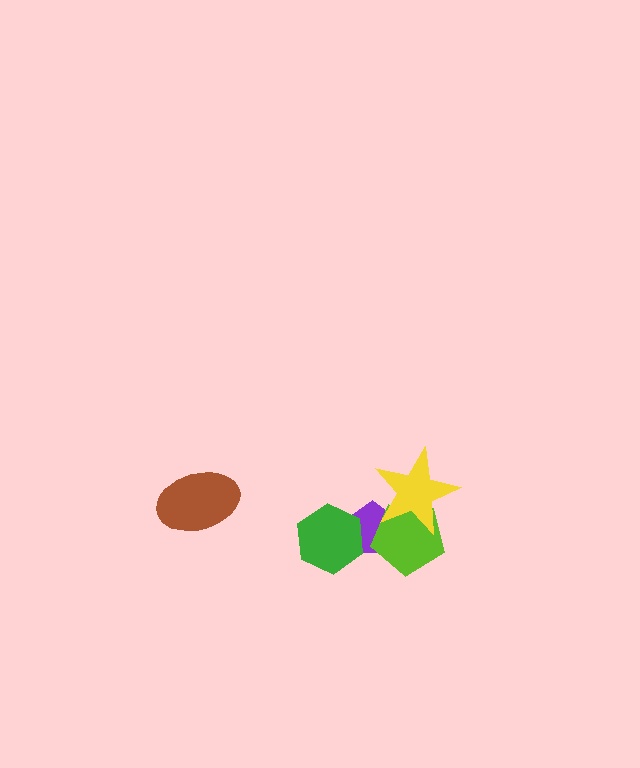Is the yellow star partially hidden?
No, no other shape covers it.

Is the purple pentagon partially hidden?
Yes, it is partially covered by another shape.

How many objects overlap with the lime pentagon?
2 objects overlap with the lime pentagon.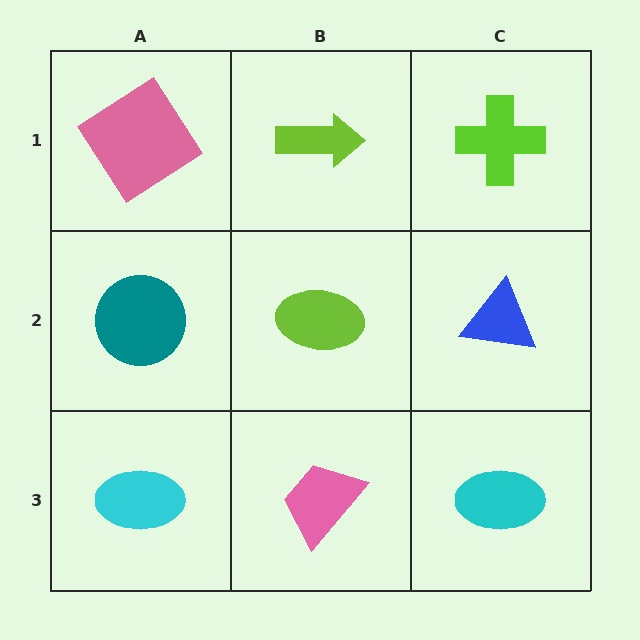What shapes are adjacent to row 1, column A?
A teal circle (row 2, column A), a lime arrow (row 1, column B).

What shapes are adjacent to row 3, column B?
A lime ellipse (row 2, column B), a cyan ellipse (row 3, column A), a cyan ellipse (row 3, column C).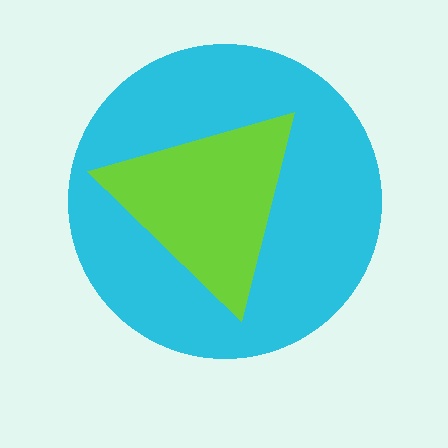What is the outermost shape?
The cyan circle.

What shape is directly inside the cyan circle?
The lime triangle.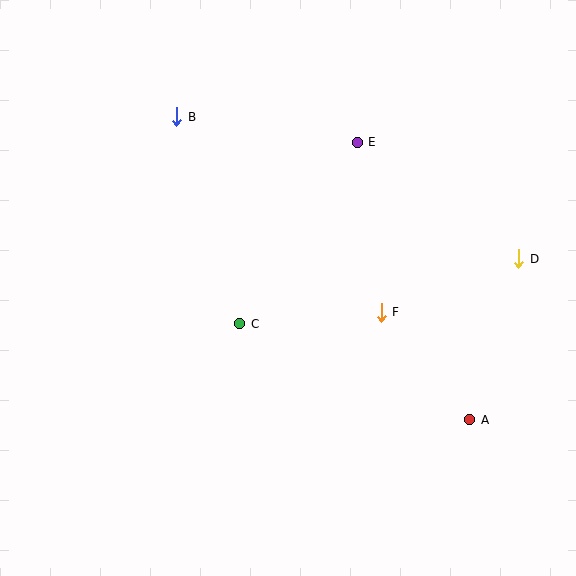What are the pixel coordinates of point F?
Point F is at (381, 312).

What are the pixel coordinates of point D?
Point D is at (519, 259).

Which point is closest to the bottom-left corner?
Point C is closest to the bottom-left corner.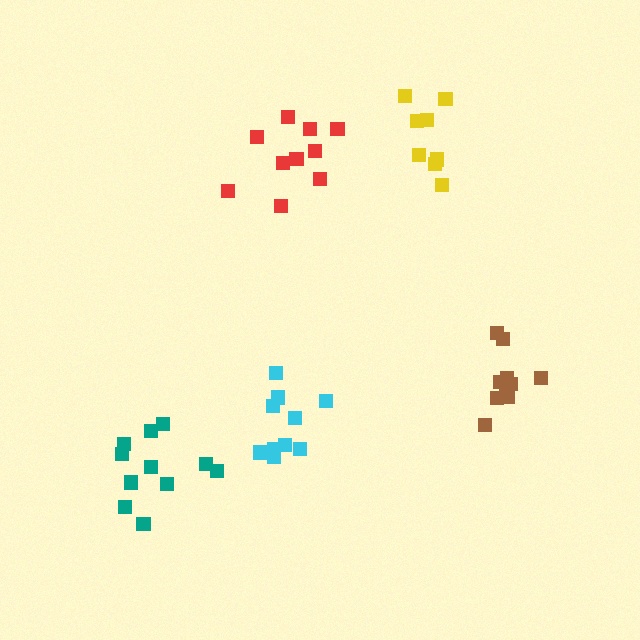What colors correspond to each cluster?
The clusters are colored: brown, teal, yellow, red, cyan.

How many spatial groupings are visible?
There are 5 spatial groupings.